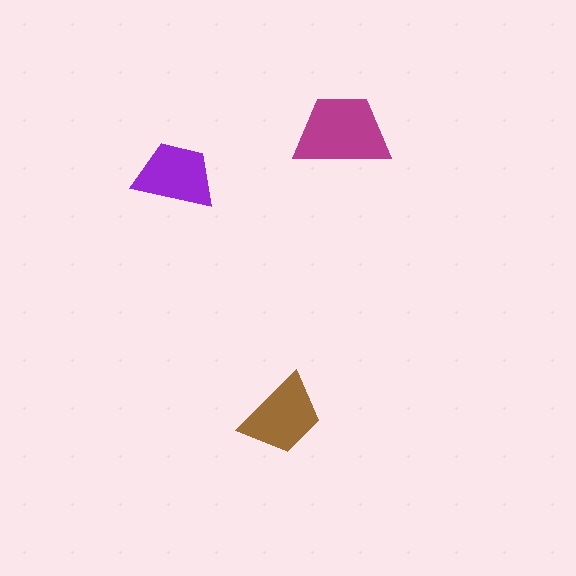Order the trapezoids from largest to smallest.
the magenta one, the brown one, the purple one.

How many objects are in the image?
There are 3 objects in the image.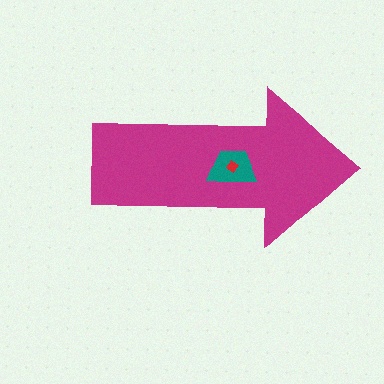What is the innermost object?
The red diamond.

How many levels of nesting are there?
3.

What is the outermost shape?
The magenta arrow.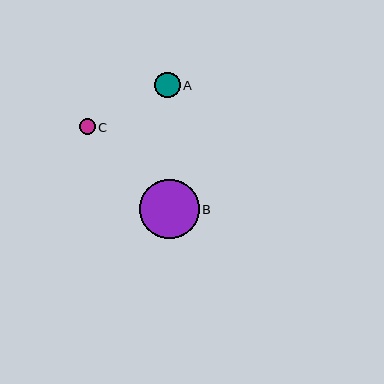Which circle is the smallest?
Circle C is the smallest with a size of approximately 16 pixels.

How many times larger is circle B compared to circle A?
Circle B is approximately 2.3 times the size of circle A.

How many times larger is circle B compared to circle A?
Circle B is approximately 2.3 times the size of circle A.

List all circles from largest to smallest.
From largest to smallest: B, A, C.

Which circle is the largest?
Circle B is the largest with a size of approximately 59 pixels.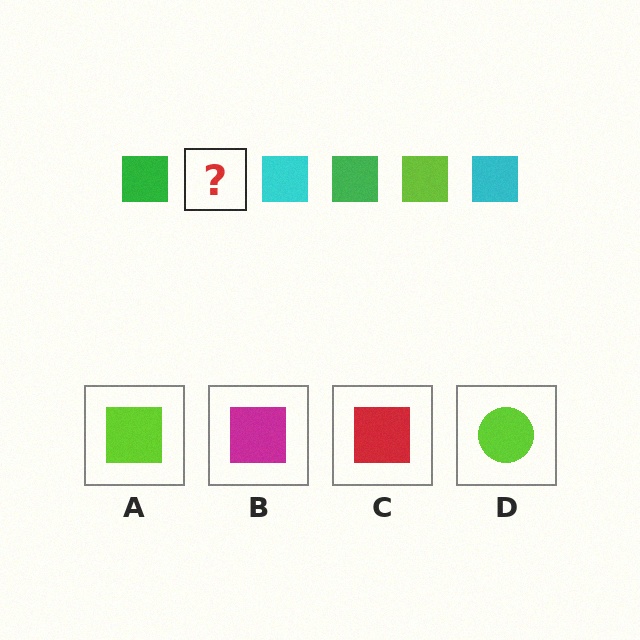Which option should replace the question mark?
Option A.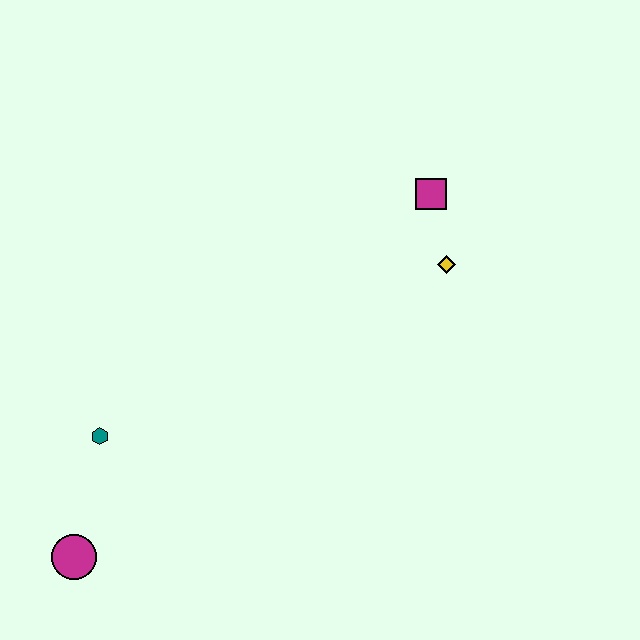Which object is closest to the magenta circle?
The teal hexagon is closest to the magenta circle.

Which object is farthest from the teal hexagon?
The magenta square is farthest from the teal hexagon.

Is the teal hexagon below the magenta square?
Yes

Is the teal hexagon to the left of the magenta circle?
No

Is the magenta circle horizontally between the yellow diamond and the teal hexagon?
No